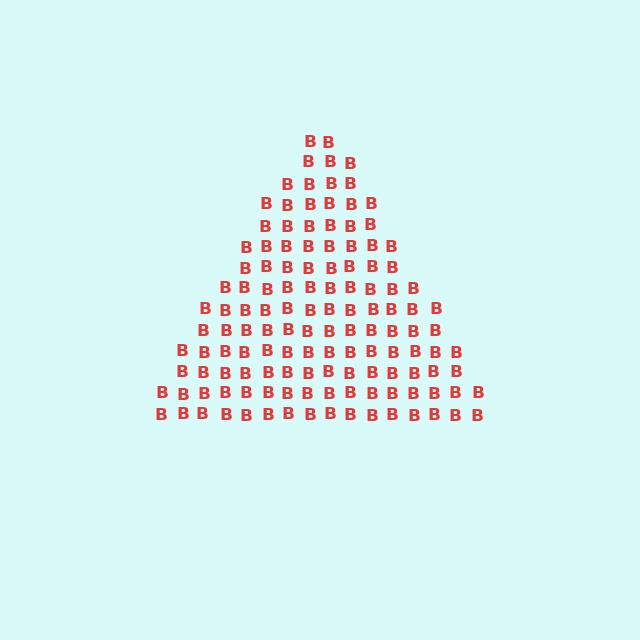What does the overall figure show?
The overall figure shows a triangle.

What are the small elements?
The small elements are letter B's.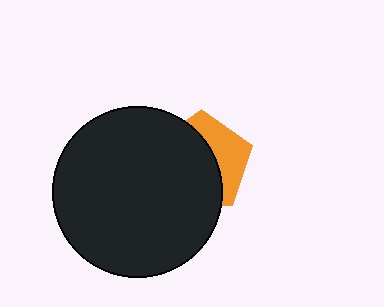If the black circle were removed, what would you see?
You would see the complete orange pentagon.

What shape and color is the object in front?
The object in front is a black circle.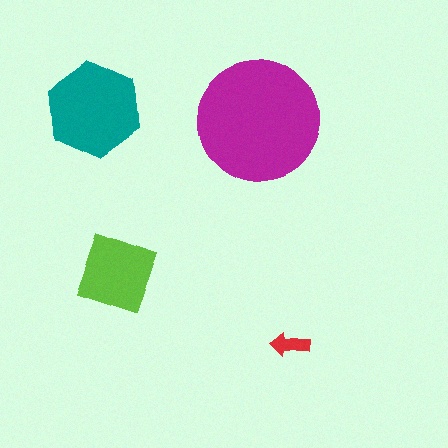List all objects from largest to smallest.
The magenta circle, the teal hexagon, the lime diamond, the red arrow.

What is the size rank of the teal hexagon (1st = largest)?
2nd.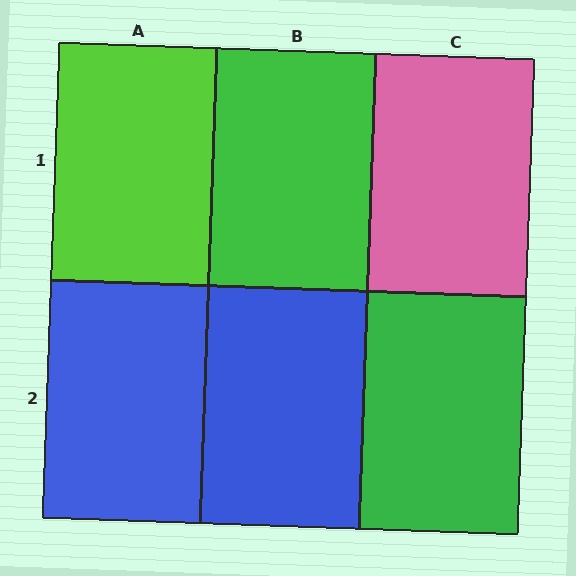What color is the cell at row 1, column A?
Lime.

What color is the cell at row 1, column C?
Pink.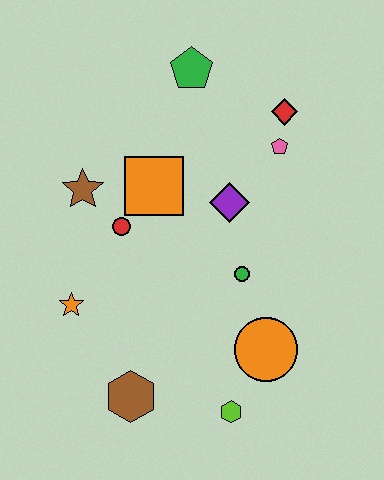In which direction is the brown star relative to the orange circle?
The brown star is to the left of the orange circle.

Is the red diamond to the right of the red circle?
Yes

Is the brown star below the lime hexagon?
No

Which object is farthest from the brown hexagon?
The green pentagon is farthest from the brown hexagon.